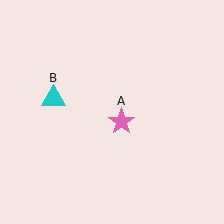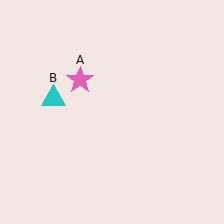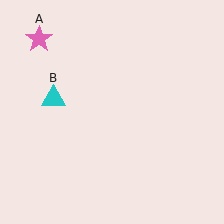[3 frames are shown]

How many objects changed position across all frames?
1 object changed position: pink star (object A).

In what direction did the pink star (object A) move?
The pink star (object A) moved up and to the left.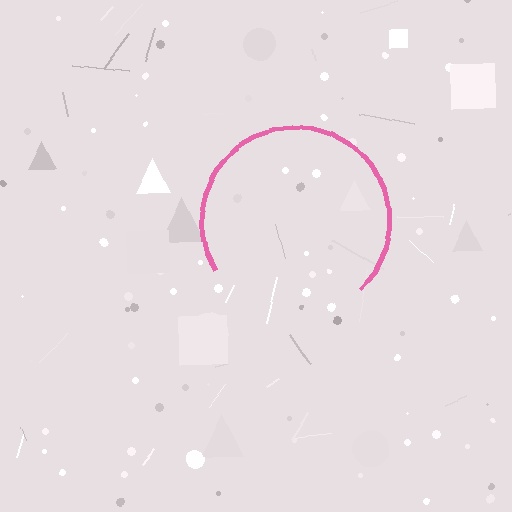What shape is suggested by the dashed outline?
The dashed outline suggests a circle.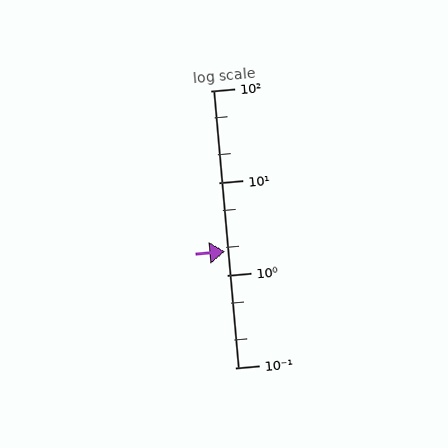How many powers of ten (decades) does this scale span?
The scale spans 3 decades, from 0.1 to 100.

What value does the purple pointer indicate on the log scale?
The pointer indicates approximately 1.8.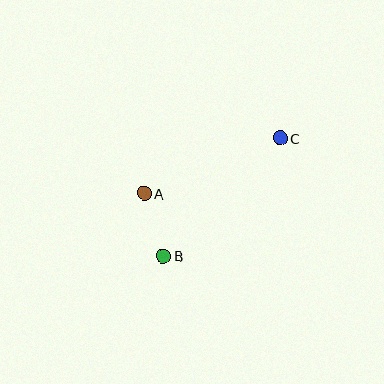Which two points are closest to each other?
Points A and B are closest to each other.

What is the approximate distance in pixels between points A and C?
The distance between A and C is approximately 147 pixels.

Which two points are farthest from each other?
Points B and C are farthest from each other.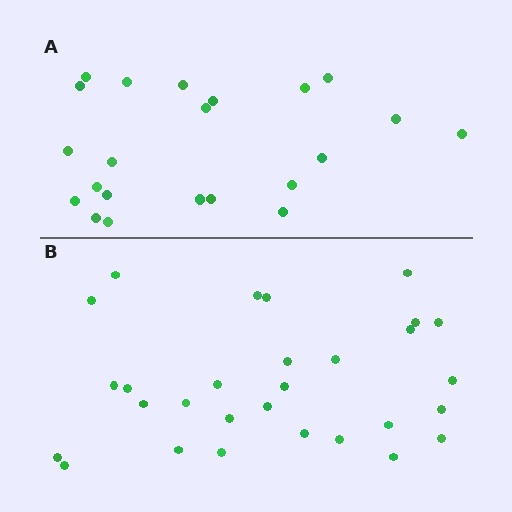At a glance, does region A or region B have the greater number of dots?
Region B (the bottom region) has more dots.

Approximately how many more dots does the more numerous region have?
Region B has roughly 8 or so more dots than region A.